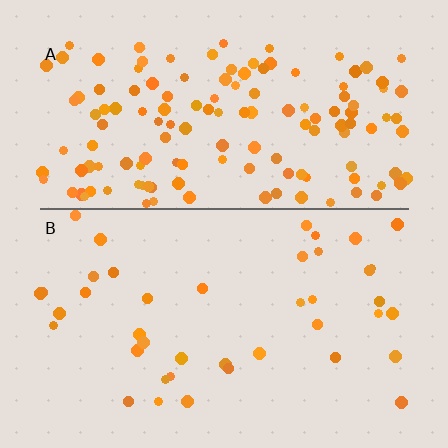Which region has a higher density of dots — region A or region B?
A (the top).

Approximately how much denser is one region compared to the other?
Approximately 3.3× — region A over region B.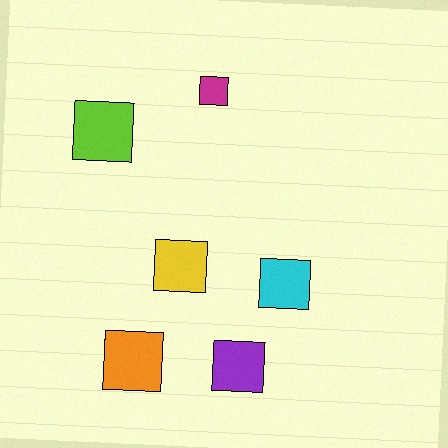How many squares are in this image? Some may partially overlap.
There are 6 squares.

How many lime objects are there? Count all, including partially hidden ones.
There is 1 lime object.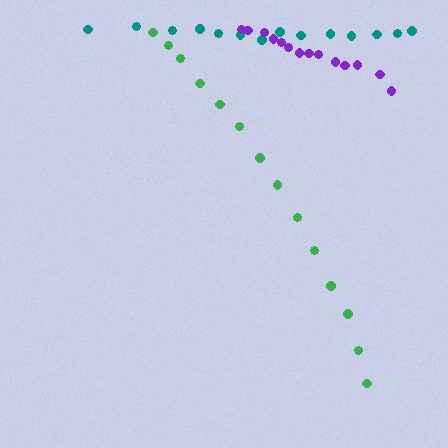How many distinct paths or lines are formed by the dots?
There are 3 distinct paths.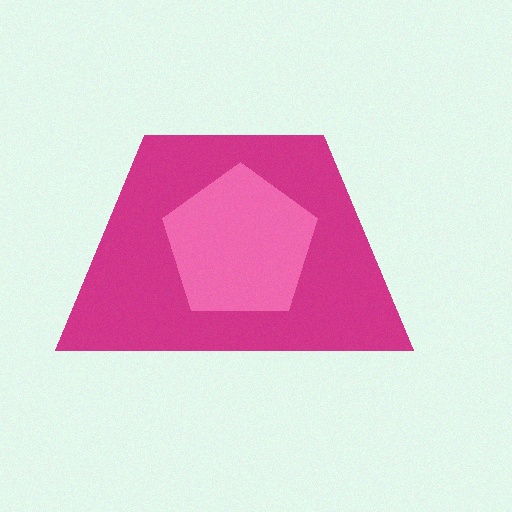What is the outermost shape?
The magenta trapezoid.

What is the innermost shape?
The pink pentagon.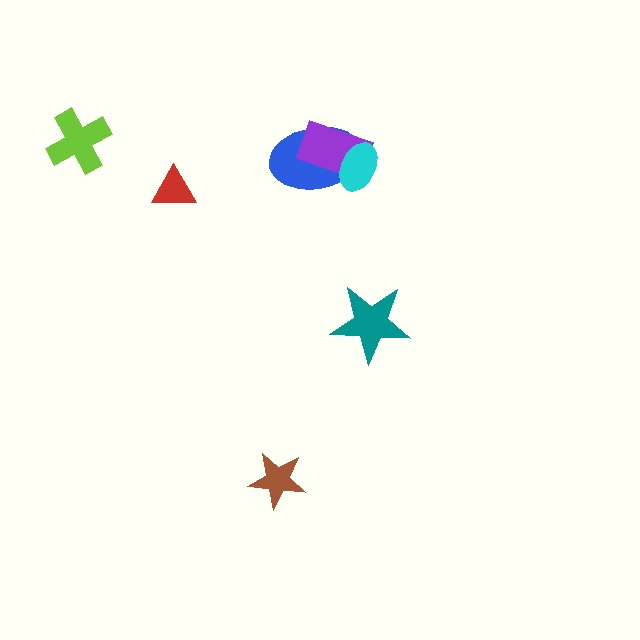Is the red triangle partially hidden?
No, no other shape covers it.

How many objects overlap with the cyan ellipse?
2 objects overlap with the cyan ellipse.